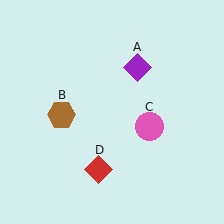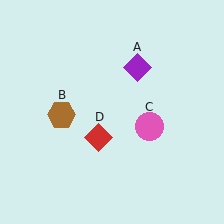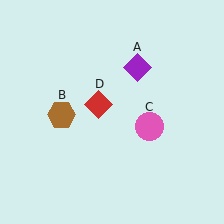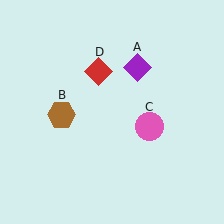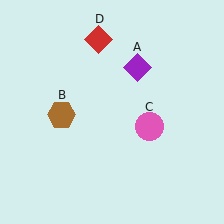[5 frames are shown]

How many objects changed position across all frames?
1 object changed position: red diamond (object D).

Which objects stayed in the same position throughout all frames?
Purple diamond (object A) and brown hexagon (object B) and pink circle (object C) remained stationary.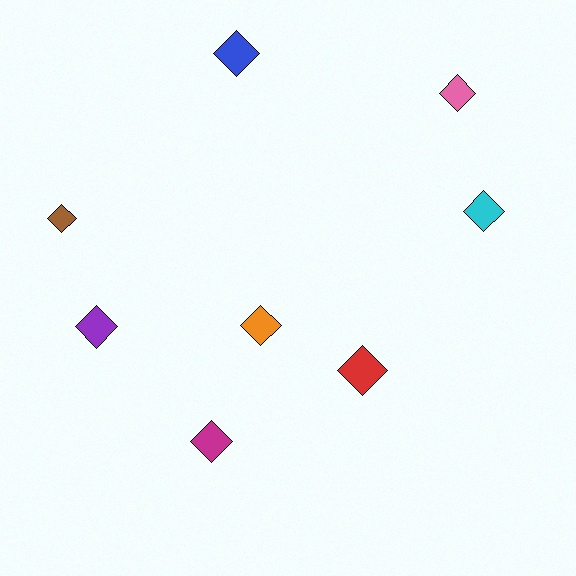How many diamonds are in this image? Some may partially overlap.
There are 8 diamonds.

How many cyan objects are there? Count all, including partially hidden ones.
There is 1 cyan object.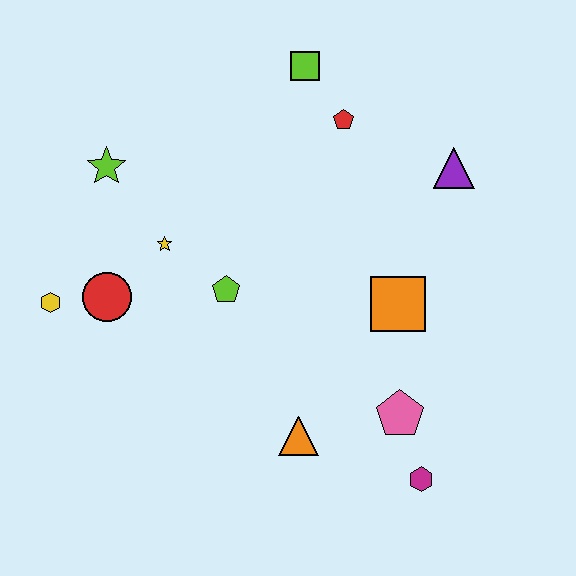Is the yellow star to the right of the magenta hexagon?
No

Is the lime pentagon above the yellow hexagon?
Yes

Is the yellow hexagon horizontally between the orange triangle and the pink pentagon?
No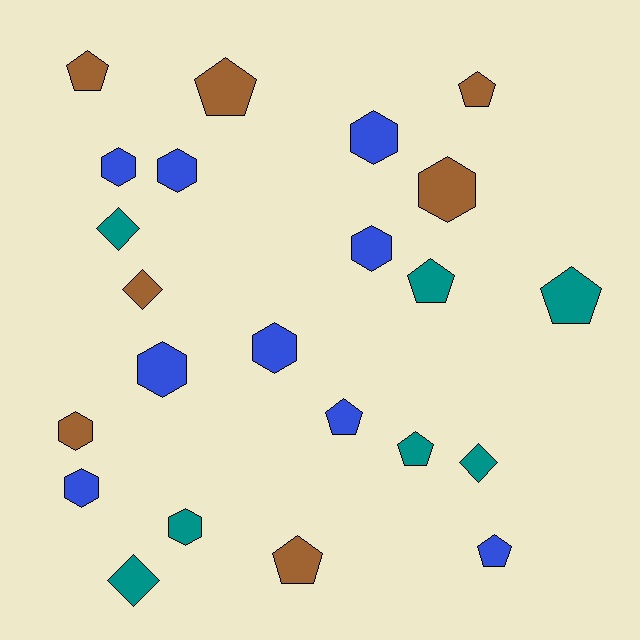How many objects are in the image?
There are 23 objects.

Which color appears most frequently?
Blue, with 9 objects.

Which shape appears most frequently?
Hexagon, with 10 objects.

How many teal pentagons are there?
There are 3 teal pentagons.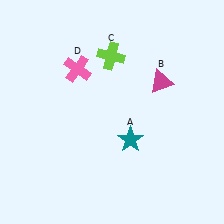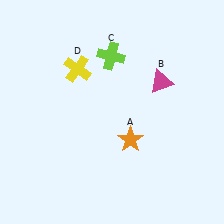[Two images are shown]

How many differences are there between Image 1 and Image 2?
There are 2 differences between the two images.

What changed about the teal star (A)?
In Image 1, A is teal. In Image 2, it changed to orange.